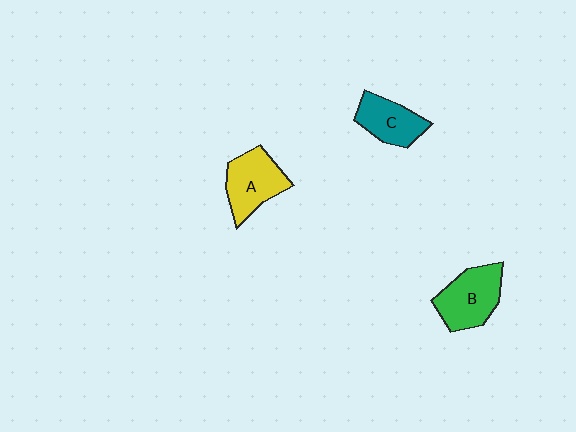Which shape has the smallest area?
Shape C (teal).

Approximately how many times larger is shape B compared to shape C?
Approximately 1.3 times.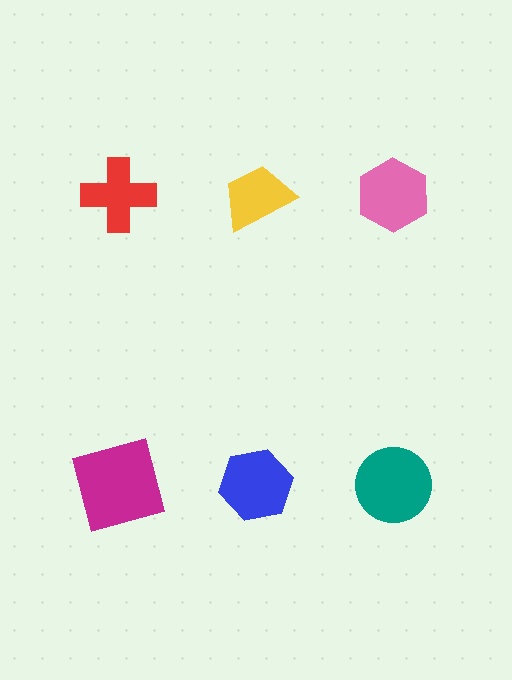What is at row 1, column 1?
A red cross.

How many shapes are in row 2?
3 shapes.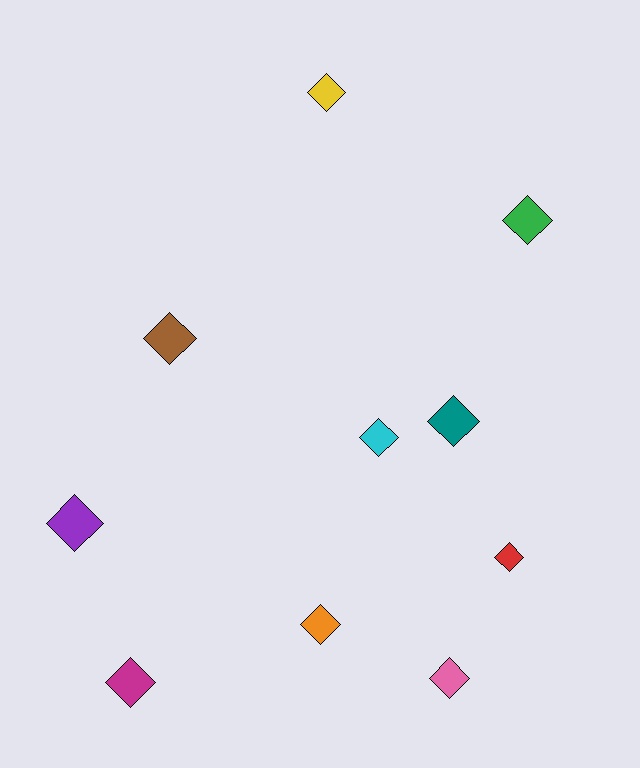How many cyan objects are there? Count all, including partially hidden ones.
There is 1 cyan object.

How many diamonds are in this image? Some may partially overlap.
There are 10 diamonds.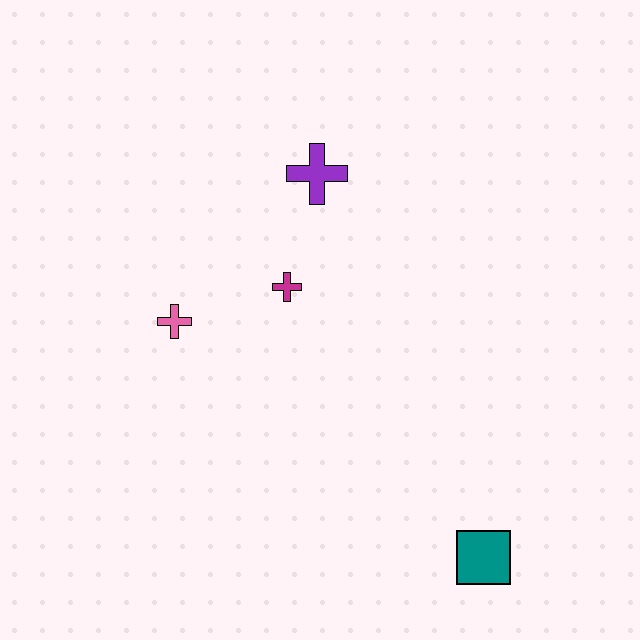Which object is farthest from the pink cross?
The teal square is farthest from the pink cross.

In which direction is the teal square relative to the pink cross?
The teal square is to the right of the pink cross.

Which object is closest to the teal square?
The magenta cross is closest to the teal square.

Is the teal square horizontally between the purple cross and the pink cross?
No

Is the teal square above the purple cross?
No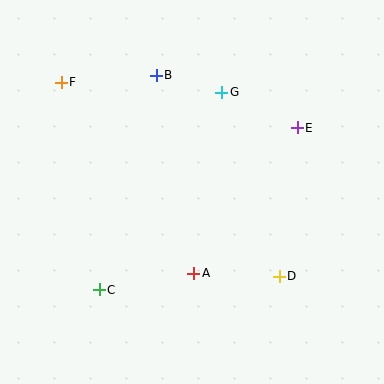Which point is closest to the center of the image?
Point A at (194, 273) is closest to the center.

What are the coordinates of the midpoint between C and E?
The midpoint between C and E is at (198, 209).